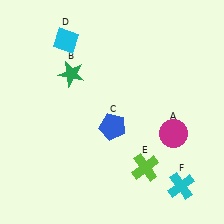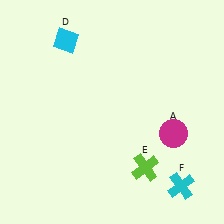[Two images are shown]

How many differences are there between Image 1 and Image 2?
There are 2 differences between the two images.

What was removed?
The blue pentagon (C), the green star (B) were removed in Image 2.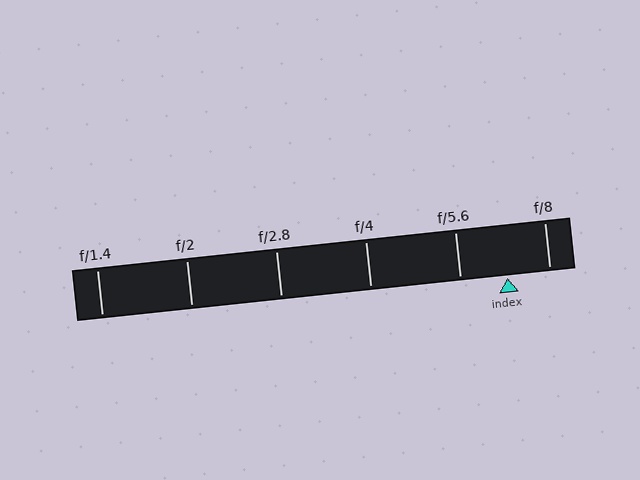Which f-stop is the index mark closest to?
The index mark is closest to f/8.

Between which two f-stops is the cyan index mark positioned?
The index mark is between f/5.6 and f/8.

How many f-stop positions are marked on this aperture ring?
There are 6 f-stop positions marked.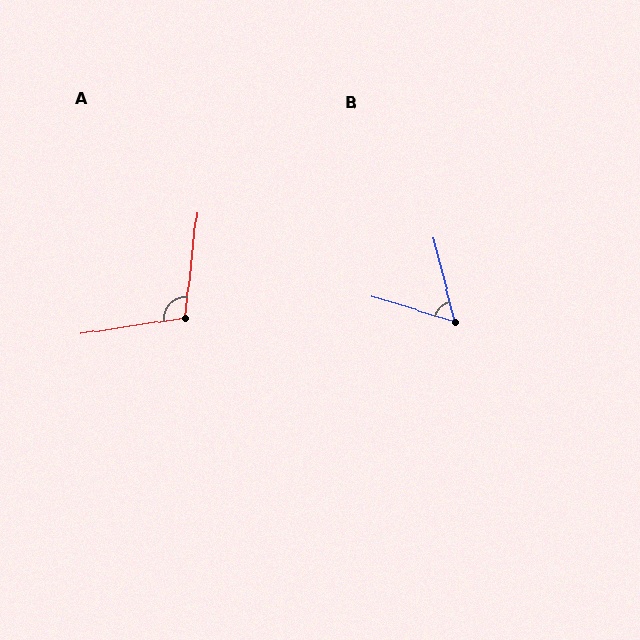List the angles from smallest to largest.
B (58°), A (105°).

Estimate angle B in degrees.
Approximately 58 degrees.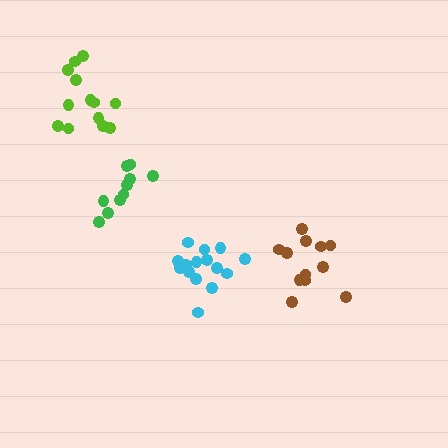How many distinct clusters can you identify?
There are 4 distinct clusters.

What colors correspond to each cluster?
The clusters are colored: cyan, brown, lime, green.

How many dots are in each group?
Group 1: 16 dots, Group 2: 12 dots, Group 3: 13 dots, Group 4: 10 dots (51 total).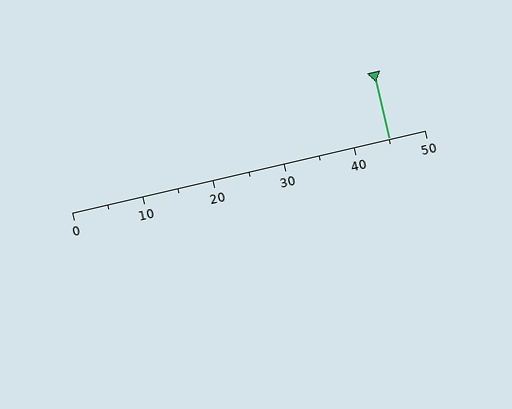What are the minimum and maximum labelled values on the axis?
The axis runs from 0 to 50.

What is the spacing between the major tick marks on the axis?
The major ticks are spaced 10 apart.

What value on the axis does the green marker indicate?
The marker indicates approximately 45.